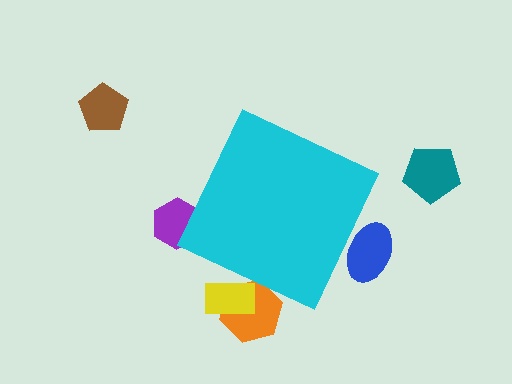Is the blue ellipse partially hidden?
Yes, the blue ellipse is partially hidden behind the cyan diamond.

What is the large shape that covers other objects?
A cyan diamond.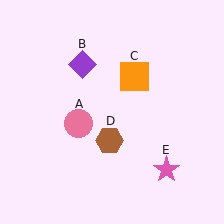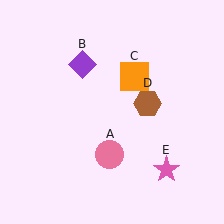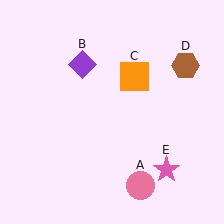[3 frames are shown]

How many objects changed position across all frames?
2 objects changed position: pink circle (object A), brown hexagon (object D).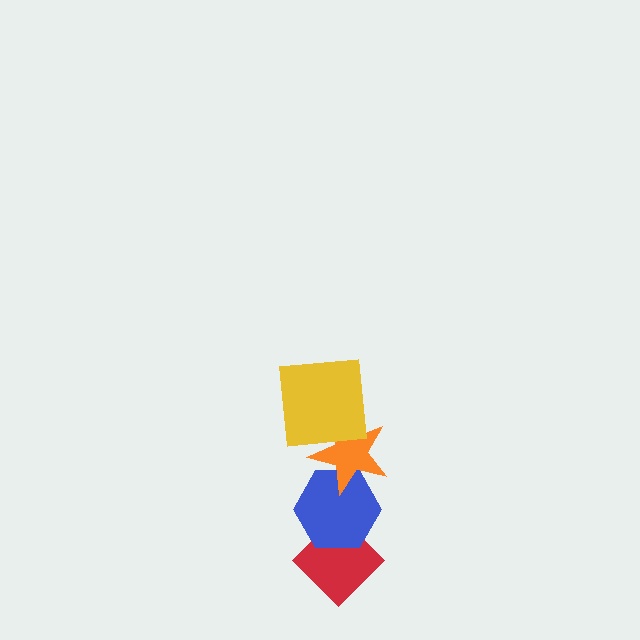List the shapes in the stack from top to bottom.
From top to bottom: the yellow square, the orange star, the blue hexagon, the red diamond.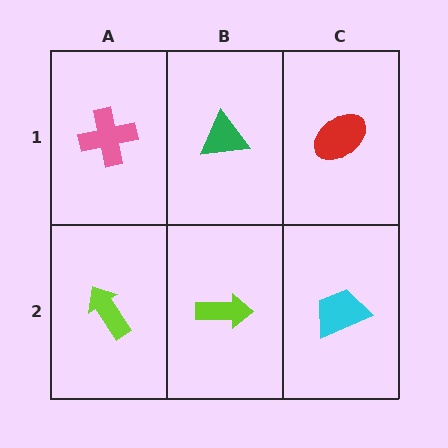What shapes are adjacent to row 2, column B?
A green triangle (row 1, column B), a lime arrow (row 2, column A), a cyan trapezoid (row 2, column C).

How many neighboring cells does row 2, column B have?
3.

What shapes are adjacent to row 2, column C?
A red ellipse (row 1, column C), a lime arrow (row 2, column B).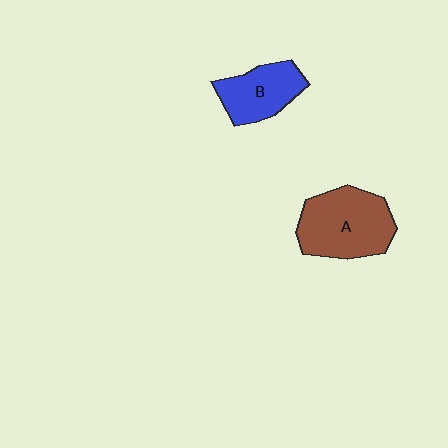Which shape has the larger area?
Shape A (brown).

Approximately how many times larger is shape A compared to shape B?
Approximately 1.5 times.